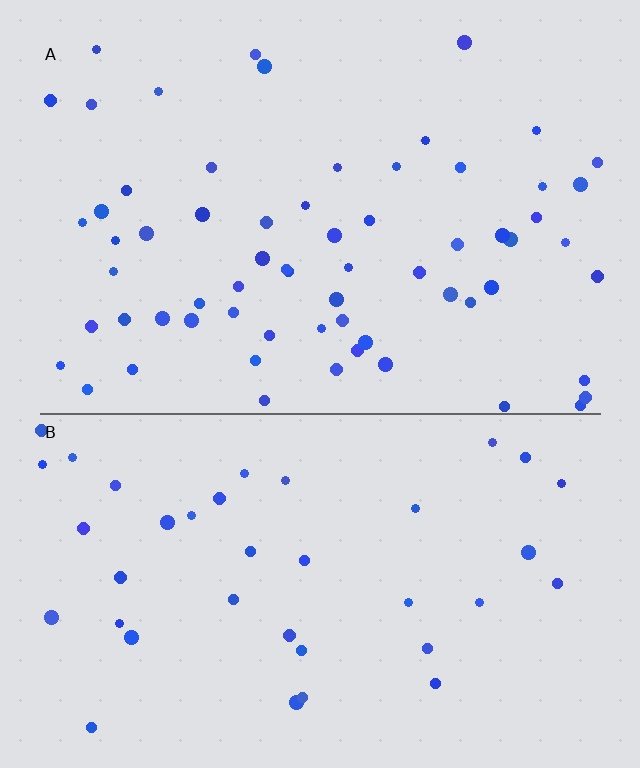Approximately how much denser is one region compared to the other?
Approximately 1.7× — region A over region B.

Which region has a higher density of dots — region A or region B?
A (the top).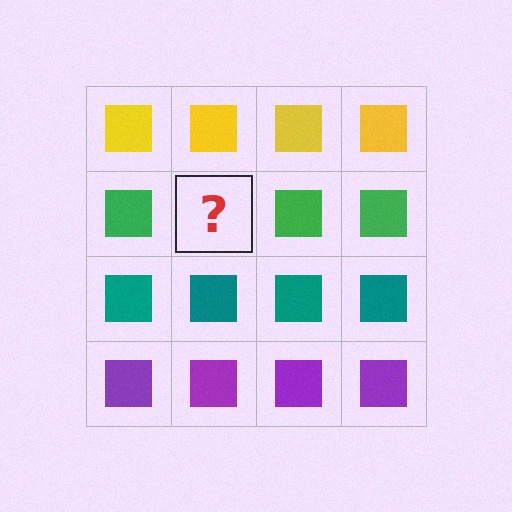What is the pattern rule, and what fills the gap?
The rule is that each row has a consistent color. The gap should be filled with a green square.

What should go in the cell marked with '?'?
The missing cell should contain a green square.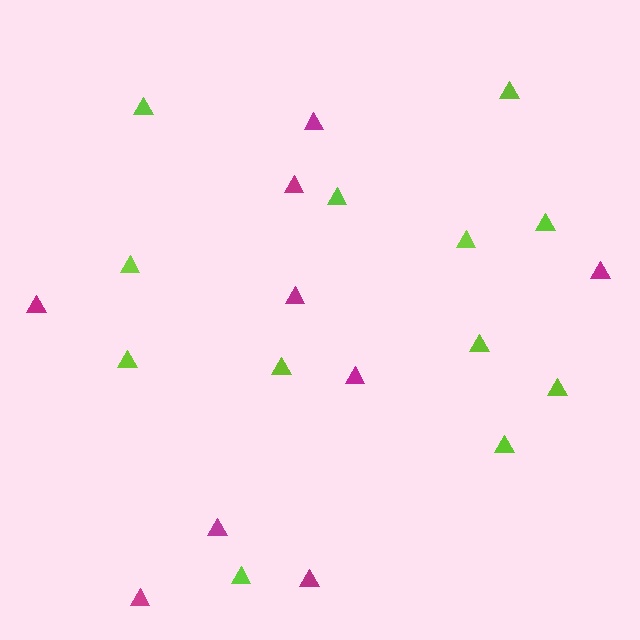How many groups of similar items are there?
There are 2 groups: one group of lime triangles (12) and one group of magenta triangles (9).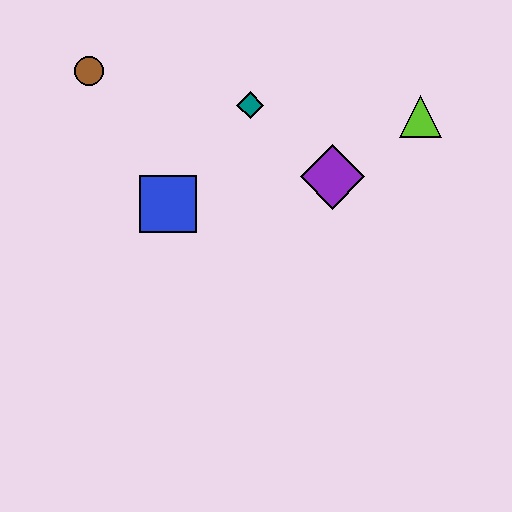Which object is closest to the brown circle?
The blue square is closest to the brown circle.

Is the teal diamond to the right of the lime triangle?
No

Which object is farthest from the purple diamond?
The brown circle is farthest from the purple diamond.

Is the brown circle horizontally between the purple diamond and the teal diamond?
No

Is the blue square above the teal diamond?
No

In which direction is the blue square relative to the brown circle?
The blue square is below the brown circle.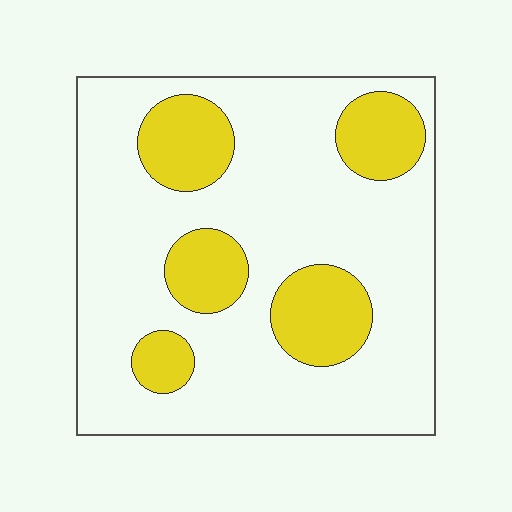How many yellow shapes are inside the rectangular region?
5.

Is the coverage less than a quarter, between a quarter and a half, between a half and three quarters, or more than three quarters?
Less than a quarter.